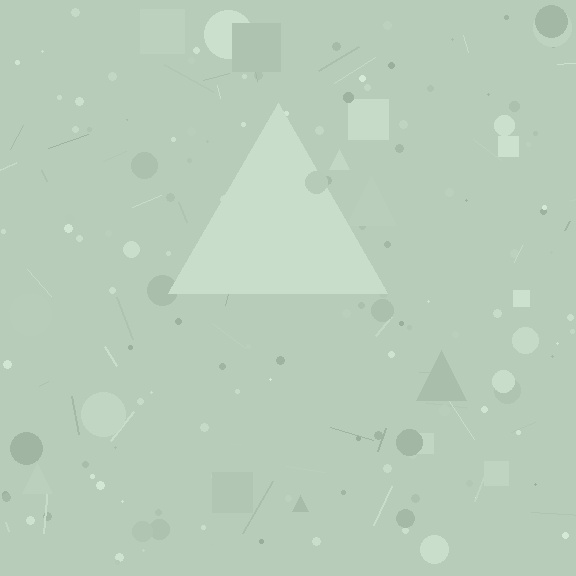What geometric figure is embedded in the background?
A triangle is embedded in the background.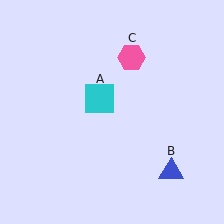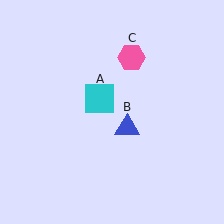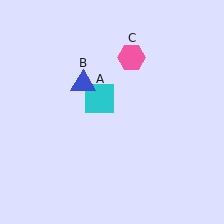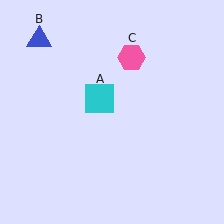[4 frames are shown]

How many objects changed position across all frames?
1 object changed position: blue triangle (object B).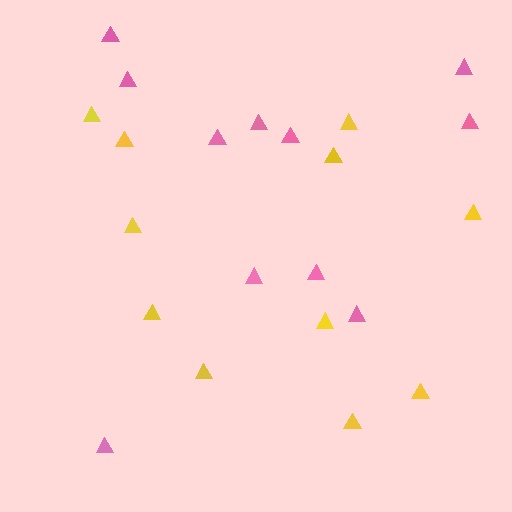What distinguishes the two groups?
There are 2 groups: one group of pink triangles (11) and one group of yellow triangles (11).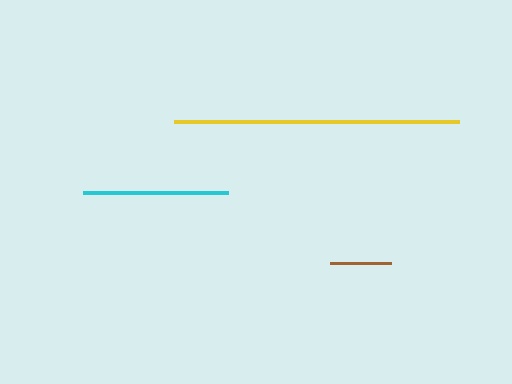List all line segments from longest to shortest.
From longest to shortest: yellow, cyan, brown.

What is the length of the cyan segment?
The cyan segment is approximately 145 pixels long.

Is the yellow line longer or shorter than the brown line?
The yellow line is longer than the brown line.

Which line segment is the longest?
The yellow line is the longest at approximately 286 pixels.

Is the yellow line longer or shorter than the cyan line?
The yellow line is longer than the cyan line.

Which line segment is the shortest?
The brown line is the shortest at approximately 61 pixels.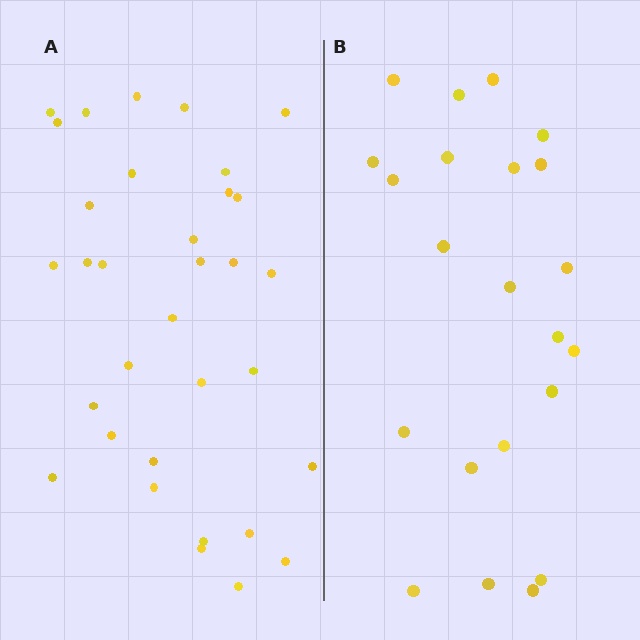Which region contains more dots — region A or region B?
Region A (the left region) has more dots.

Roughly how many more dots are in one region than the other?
Region A has roughly 12 or so more dots than region B.